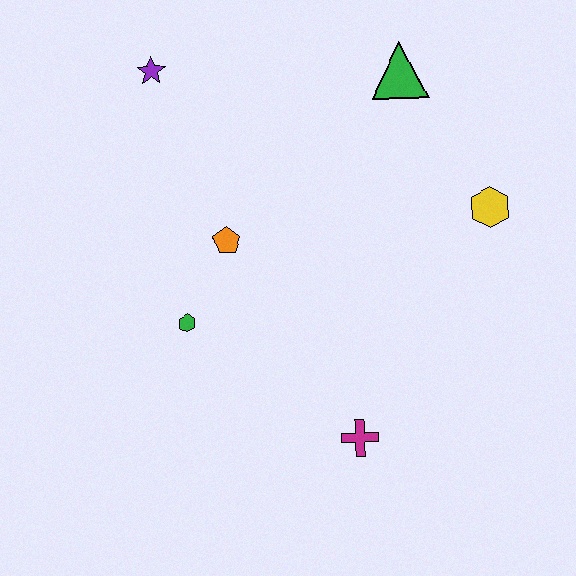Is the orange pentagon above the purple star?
No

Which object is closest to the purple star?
The orange pentagon is closest to the purple star.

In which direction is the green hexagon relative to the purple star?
The green hexagon is below the purple star.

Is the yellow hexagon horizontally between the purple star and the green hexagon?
No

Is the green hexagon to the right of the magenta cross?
No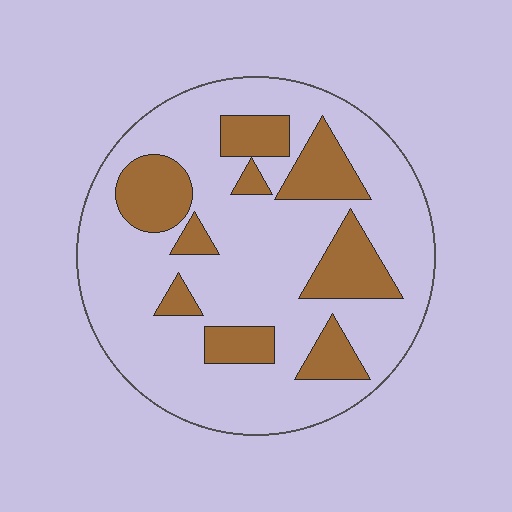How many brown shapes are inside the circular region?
9.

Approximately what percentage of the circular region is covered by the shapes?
Approximately 25%.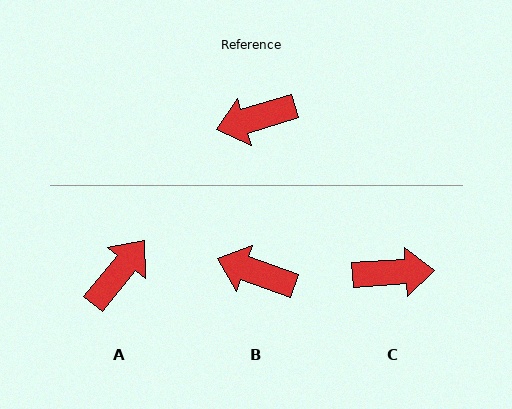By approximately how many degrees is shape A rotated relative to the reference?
Approximately 146 degrees clockwise.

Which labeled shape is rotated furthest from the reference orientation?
C, about 167 degrees away.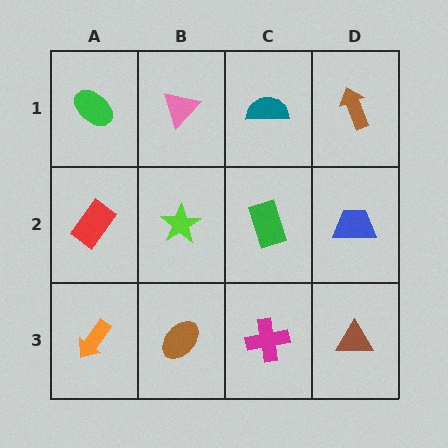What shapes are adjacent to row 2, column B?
A pink triangle (row 1, column B), a brown ellipse (row 3, column B), a red rectangle (row 2, column A), a green rectangle (row 2, column C).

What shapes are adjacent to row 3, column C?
A green rectangle (row 2, column C), a brown ellipse (row 3, column B), a brown triangle (row 3, column D).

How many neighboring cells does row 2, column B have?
4.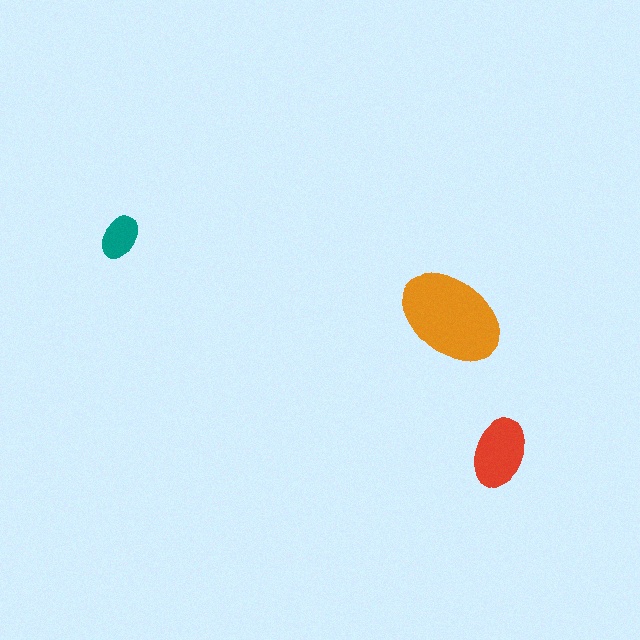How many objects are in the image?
There are 3 objects in the image.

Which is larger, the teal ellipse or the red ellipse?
The red one.